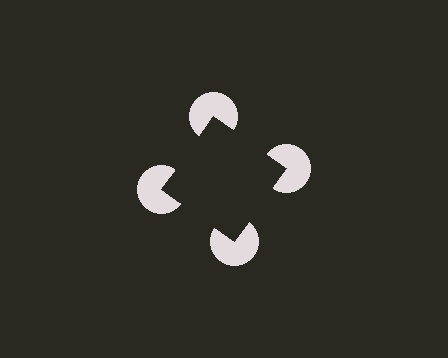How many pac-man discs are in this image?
There are 4 — one at each vertex of the illusory square.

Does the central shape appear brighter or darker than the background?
It typically appears slightly darker than the background, even though no actual brightness change is drawn.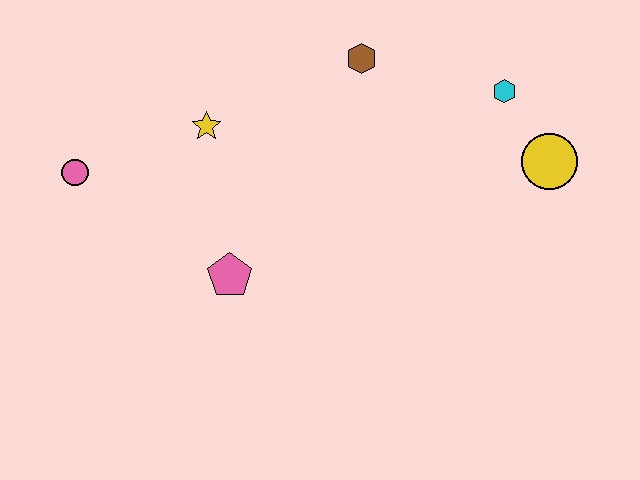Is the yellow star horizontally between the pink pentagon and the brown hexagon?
No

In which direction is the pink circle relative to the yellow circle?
The pink circle is to the left of the yellow circle.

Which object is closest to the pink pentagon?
The yellow star is closest to the pink pentagon.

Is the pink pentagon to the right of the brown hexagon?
No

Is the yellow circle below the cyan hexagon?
Yes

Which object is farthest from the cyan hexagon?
The pink circle is farthest from the cyan hexagon.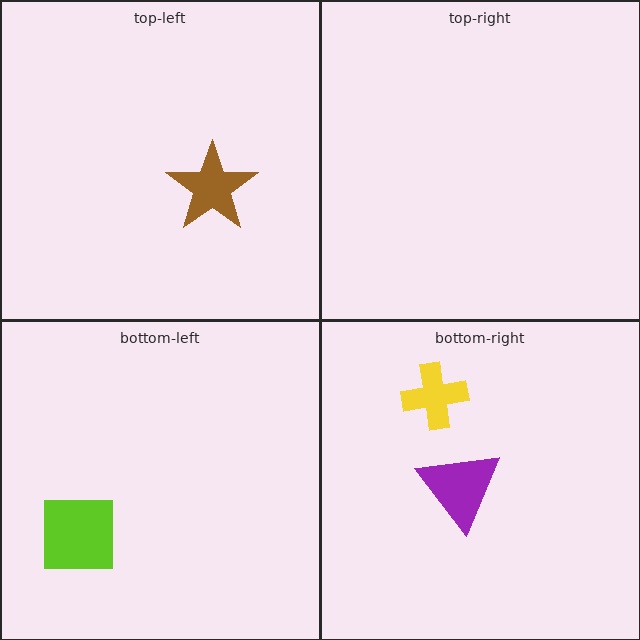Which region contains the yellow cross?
The bottom-right region.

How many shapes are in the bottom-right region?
2.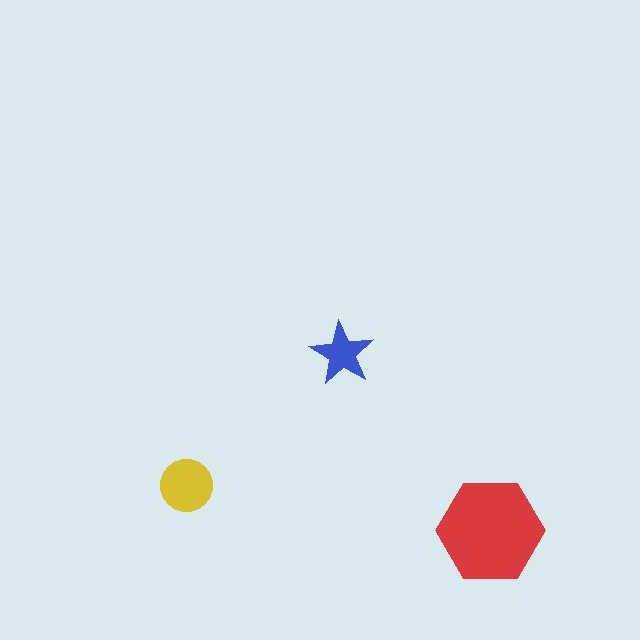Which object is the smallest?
The blue star.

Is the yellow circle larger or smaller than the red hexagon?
Smaller.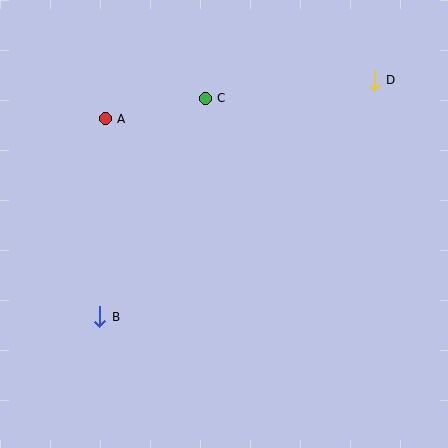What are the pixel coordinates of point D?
Point D is at (374, 80).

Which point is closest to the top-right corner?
Point D is closest to the top-right corner.